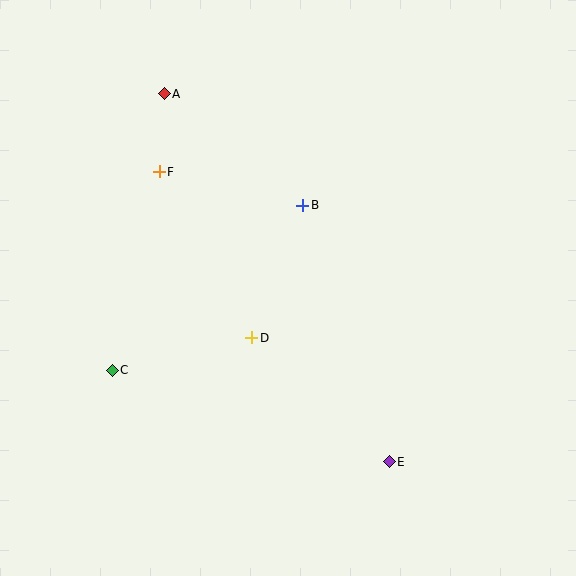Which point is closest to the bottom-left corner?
Point C is closest to the bottom-left corner.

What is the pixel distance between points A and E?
The distance between A and E is 431 pixels.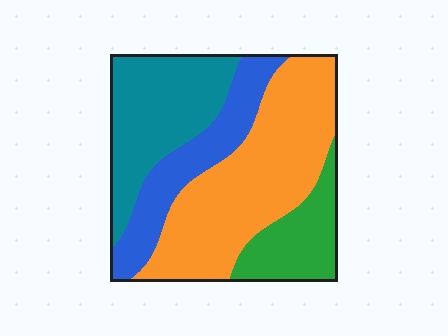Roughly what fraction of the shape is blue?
Blue takes up about one fifth (1/5) of the shape.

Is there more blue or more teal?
Teal.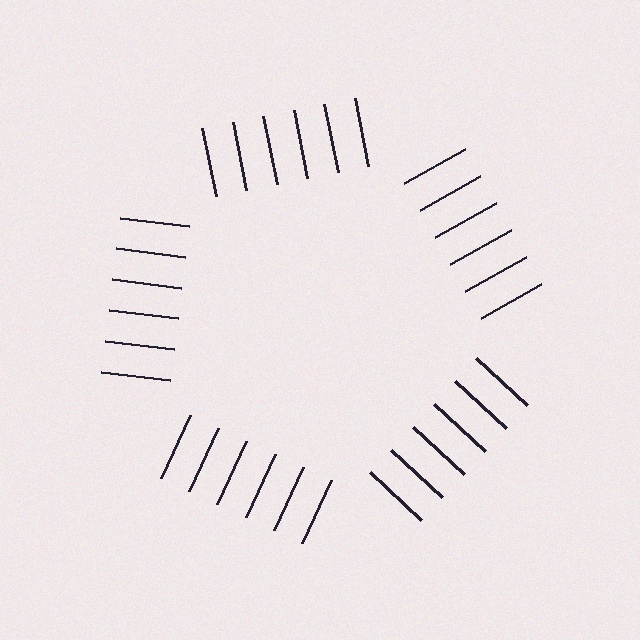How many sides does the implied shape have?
5 sides — the line-ends trace a pentagon.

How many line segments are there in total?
30 — 6 along each of the 5 edges.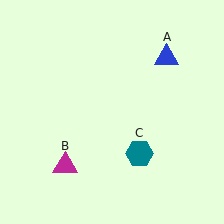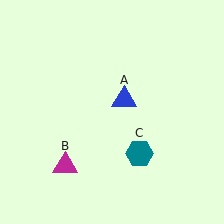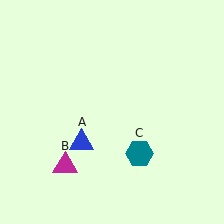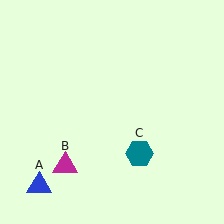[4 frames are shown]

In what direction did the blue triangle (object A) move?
The blue triangle (object A) moved down and to the left.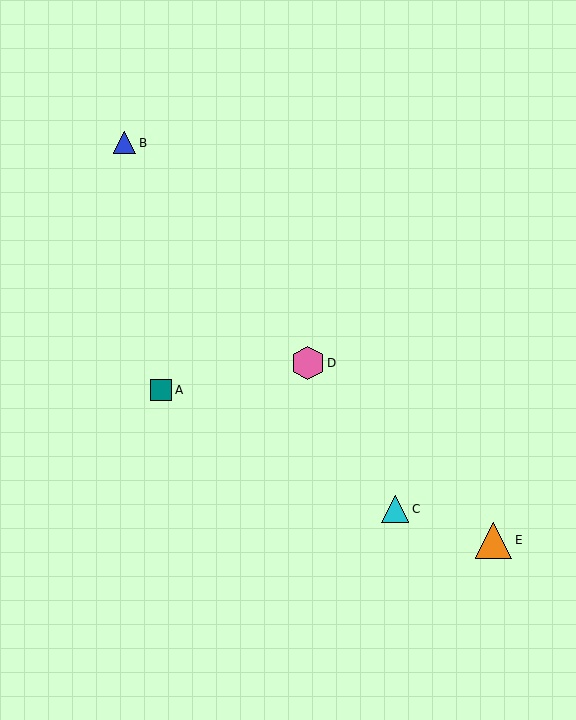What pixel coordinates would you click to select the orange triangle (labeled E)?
Click at (494, 540) to select the orange triangle E.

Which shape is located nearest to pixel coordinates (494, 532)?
The orange triangle (labeled E) at (494, 540) is nearest to that location.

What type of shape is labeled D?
Shape D is a pink hexagon.